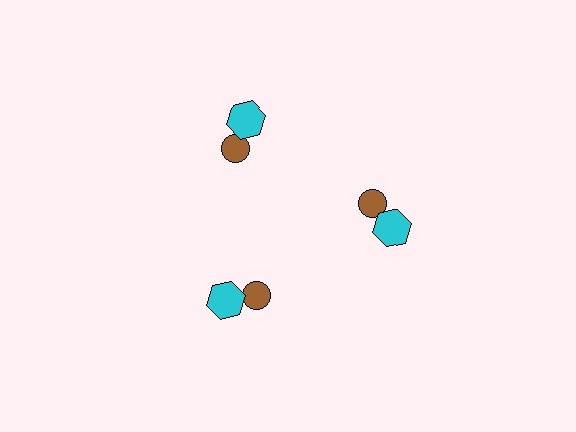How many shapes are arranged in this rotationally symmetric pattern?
There are 6 shapes, arranged in 3 groups of 2.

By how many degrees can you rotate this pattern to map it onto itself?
The pattern maps onto itself every 120 degrees of rotation.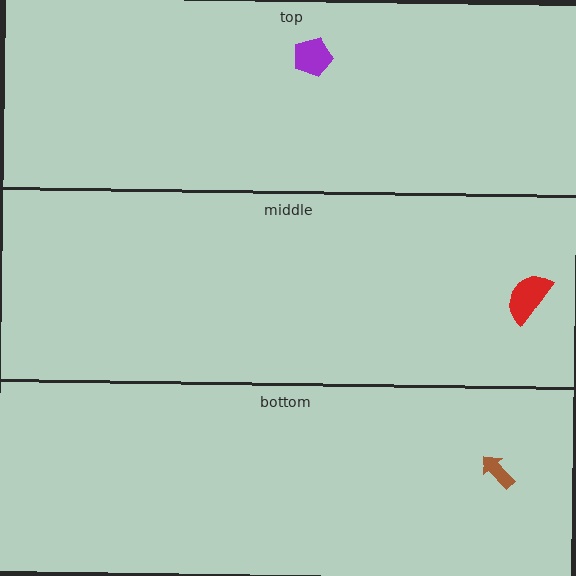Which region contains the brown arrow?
The bottom region.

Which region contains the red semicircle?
The middle region.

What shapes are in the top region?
The purple pentagon.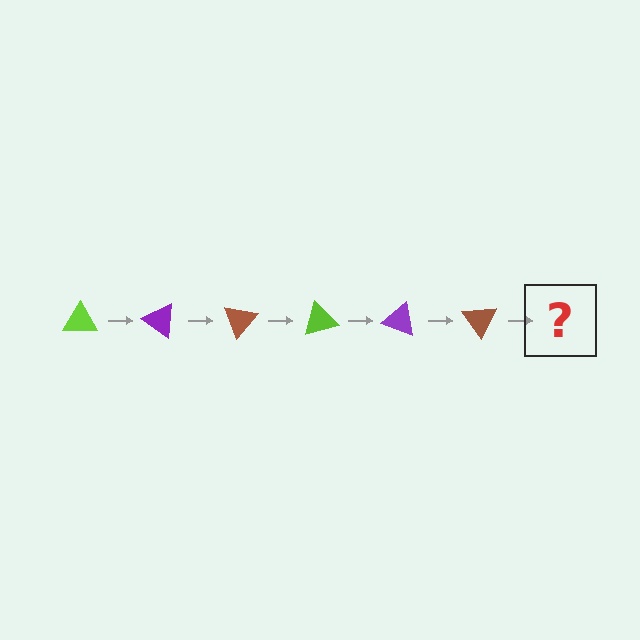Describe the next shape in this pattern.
It should be a lime triangle, rotated 210 degrees from the start.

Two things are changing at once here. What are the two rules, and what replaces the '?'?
The two rules are that it rotates 35 degrees each step and the color cycles through lime, purple, and brown. The '?' should be a lime triangle, rotated 210 degrees from the start.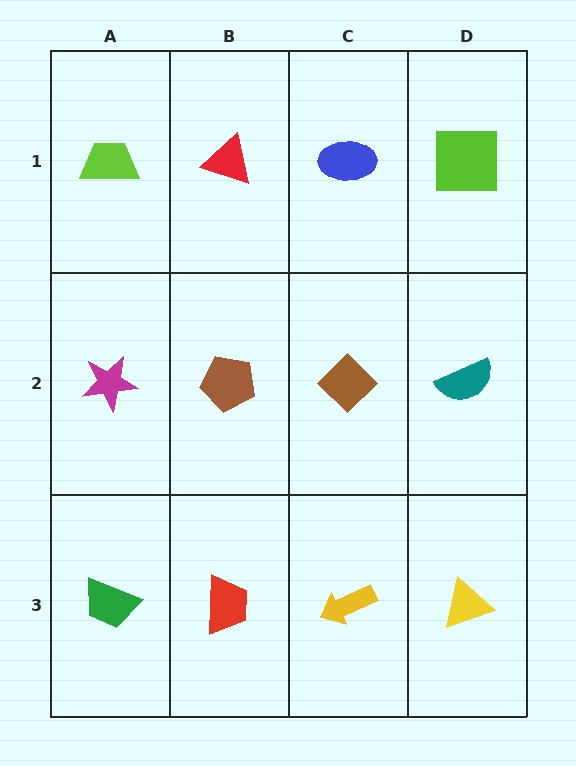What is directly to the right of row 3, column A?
A red trapezoid.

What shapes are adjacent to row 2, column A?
A lime trapezoid (row 1, column A), a green trapezoid (row 3, column A), a brown pentagon (row 2, column B).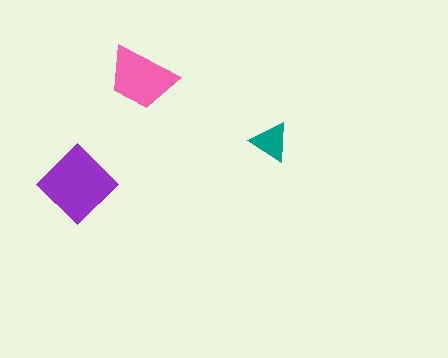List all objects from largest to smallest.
The purple diamond, the pink trapezoid, the teal triangle.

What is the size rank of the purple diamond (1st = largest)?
1st.